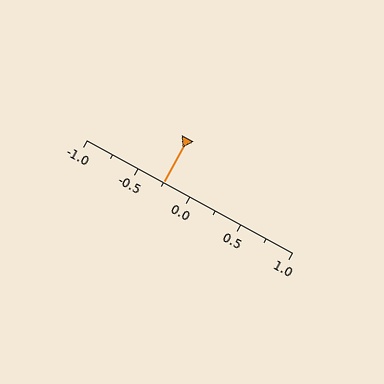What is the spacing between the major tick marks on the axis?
The major ticks are spaced 0.5 apart.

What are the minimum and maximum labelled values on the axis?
The axis runs from -1.0 to 1.0.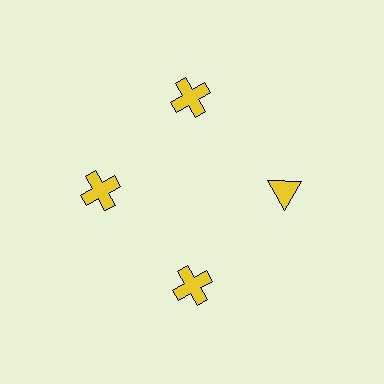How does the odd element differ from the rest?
It has a different shape: triangle instead of cross.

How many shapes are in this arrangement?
There are 4 shapes arranged in a ring pattern.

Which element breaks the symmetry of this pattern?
The yellow triangle at roughly the 3 o'clock position breaks the symmetry. All other shapes are yellow crosses.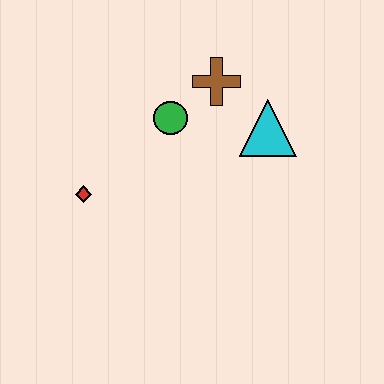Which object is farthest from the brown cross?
The red diamond is farthest from the brown cross.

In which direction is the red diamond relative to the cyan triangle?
The red diamond is to the left of the cyan triangle.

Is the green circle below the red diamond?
No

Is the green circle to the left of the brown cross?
Yes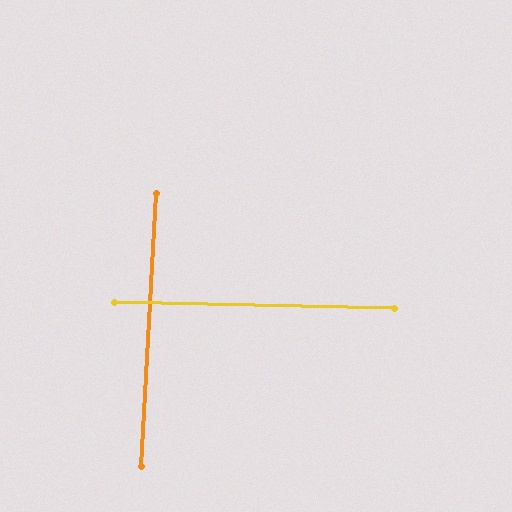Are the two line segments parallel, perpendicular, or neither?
Perpendicular — they meet at approximately 88°.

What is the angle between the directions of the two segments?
Approximately 88 degrees.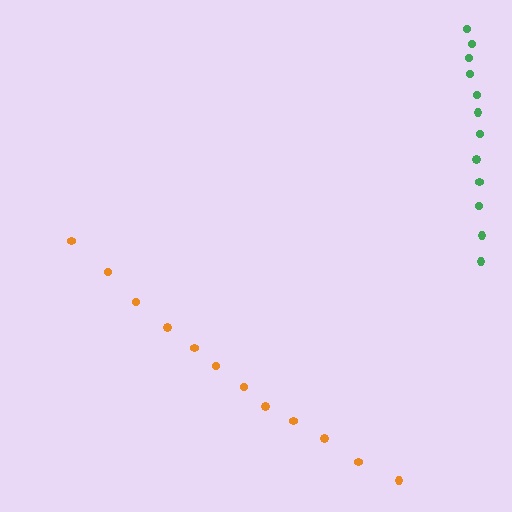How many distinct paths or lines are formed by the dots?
There are 2 distinct paths.